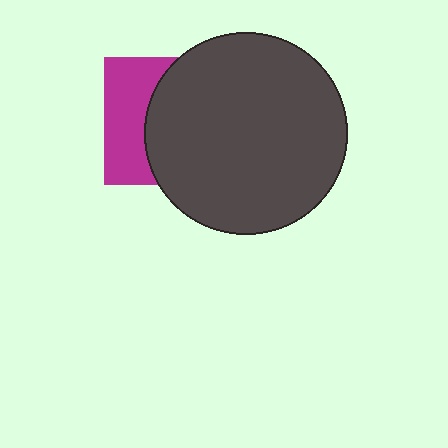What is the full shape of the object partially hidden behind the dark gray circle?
The partially hidden object is a magenta square.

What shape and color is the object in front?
The object in front is a dark gray circle.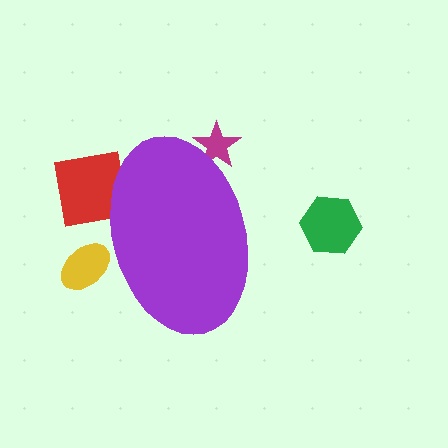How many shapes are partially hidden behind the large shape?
3 shapes are partially hidden.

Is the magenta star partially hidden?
Yes, the magenta star is partially hidden behind the purple ellipse.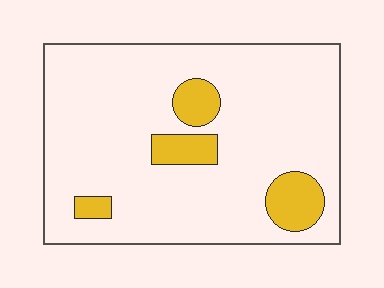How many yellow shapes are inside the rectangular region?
4.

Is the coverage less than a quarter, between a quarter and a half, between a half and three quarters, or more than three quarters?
Less than a quarter.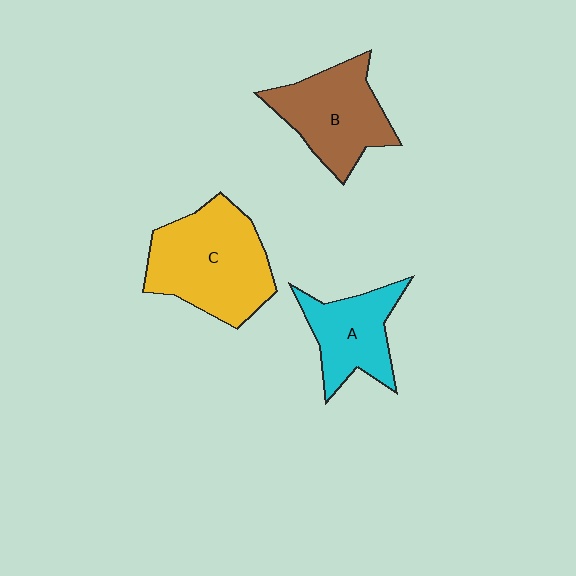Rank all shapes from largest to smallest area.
From largest to smallest: C (yellow), B (brown), A (cyan).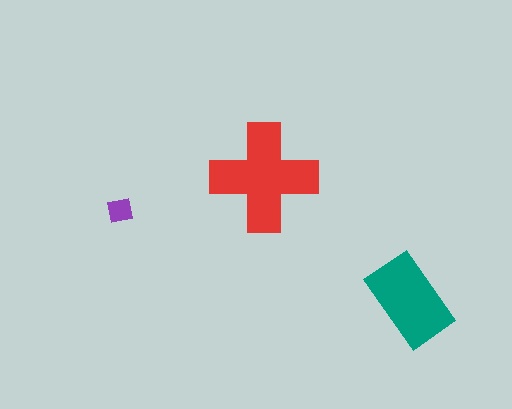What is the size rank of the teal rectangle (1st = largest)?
2nd.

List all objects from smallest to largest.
The purple square, the teal rectangle, the red cross.